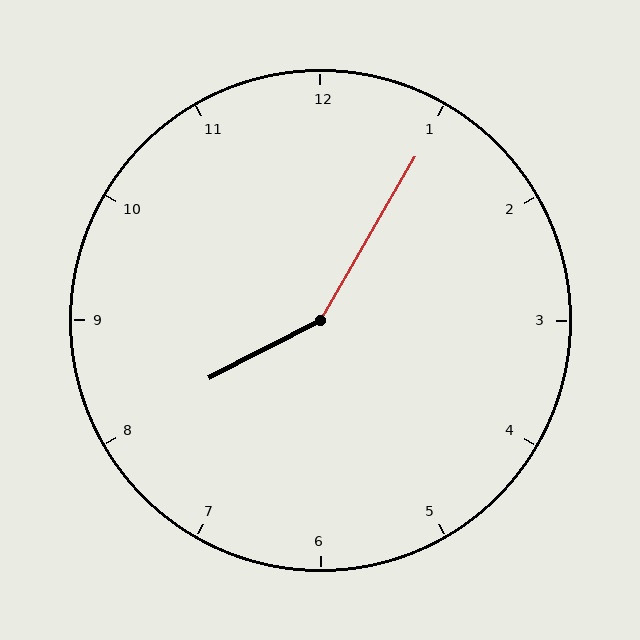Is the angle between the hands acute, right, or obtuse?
It is obtuse.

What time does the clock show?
8:05.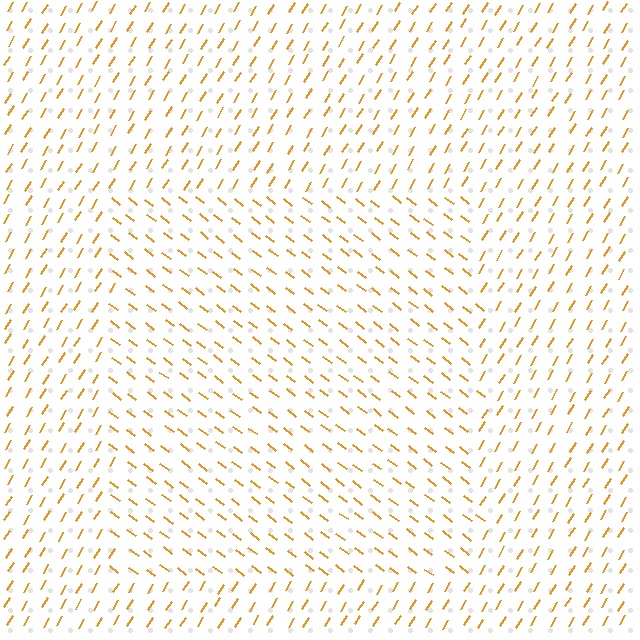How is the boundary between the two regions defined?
The boundary is defined purely by a change in line orientation (approximately 84 degrees difference). All lines are the same color and thickness.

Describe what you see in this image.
The image is filled with small orange line segments. A rectangle region in the image has lines oriented differently from the surrounding lines, creating a visible texture boundary.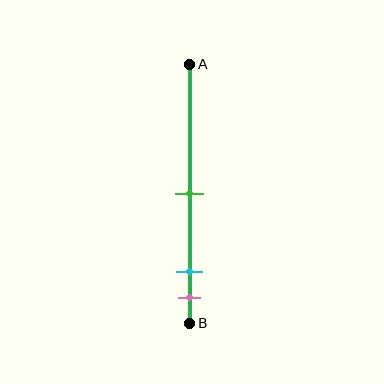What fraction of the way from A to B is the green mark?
The green mark is approximately 50% (0.5) of the way from A to B.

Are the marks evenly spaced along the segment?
No, the marks are not evenly spaced.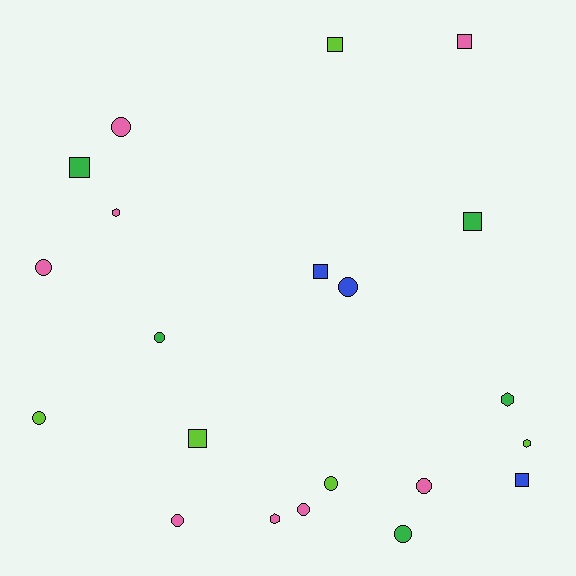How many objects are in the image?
There are 21 objects.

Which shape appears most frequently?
Circle, with 10 objects.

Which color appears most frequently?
Pink, with 8 objects.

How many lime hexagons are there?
There is 1 lime hexagon.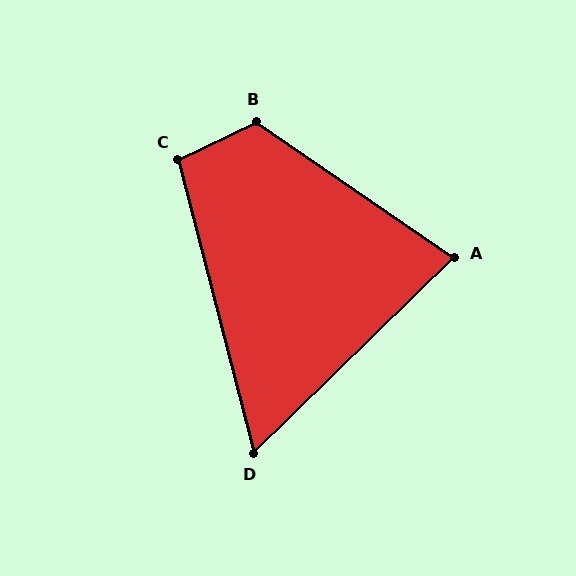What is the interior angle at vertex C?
Approximately 101 degrees (obtuse).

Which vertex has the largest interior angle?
B, at approximately 120 degrees.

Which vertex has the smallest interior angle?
D, at approximately 60 degrees.